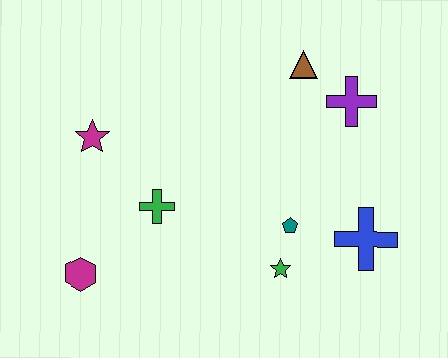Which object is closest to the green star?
The teal pentagon is closest to the green star.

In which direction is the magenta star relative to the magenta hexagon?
The magenta star is above the magenta hexagon.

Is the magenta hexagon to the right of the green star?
No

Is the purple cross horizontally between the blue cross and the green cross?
Yes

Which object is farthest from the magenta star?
The blue cross is farthest from the magenta star.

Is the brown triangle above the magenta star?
Yes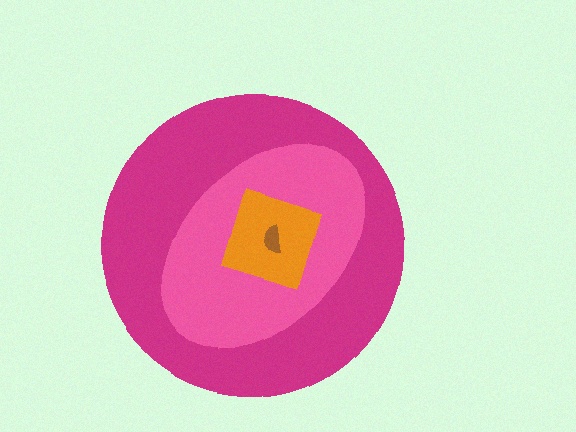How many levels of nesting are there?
4.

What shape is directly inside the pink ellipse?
The orange diamond.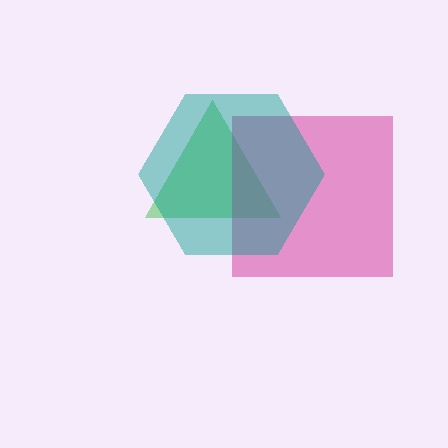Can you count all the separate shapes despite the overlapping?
Yes, there are 3 separate shapes.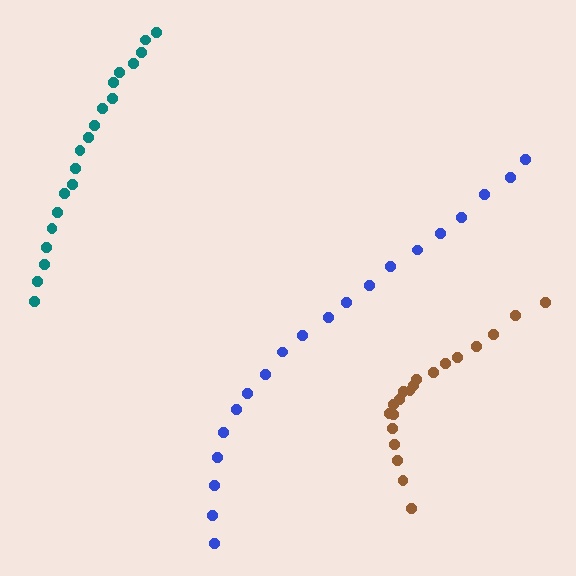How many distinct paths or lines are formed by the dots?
There are 3 distinct paths.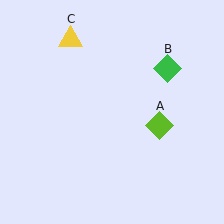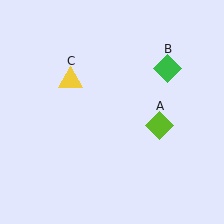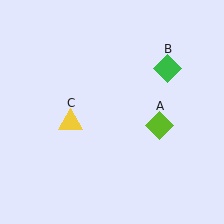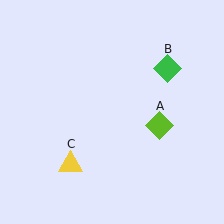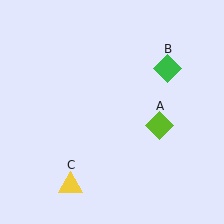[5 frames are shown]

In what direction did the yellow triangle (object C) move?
The yellow triangle (object C) moved down.